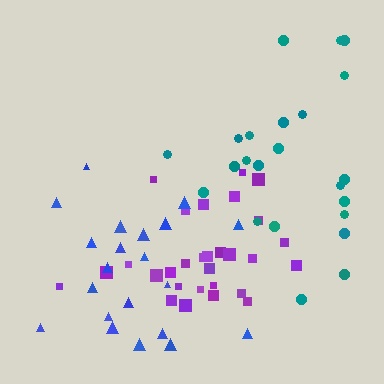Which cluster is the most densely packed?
Purple.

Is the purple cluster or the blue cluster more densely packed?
Purple.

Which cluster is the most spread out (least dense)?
Teal.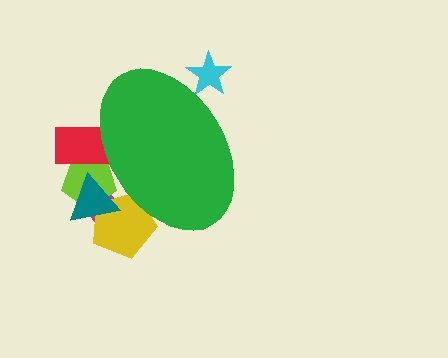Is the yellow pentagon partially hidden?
Yes, the yellow pentagon is partially hidden behind the green ellipse.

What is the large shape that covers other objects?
A green ellipse.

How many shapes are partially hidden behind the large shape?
6 shapes are partially hidden.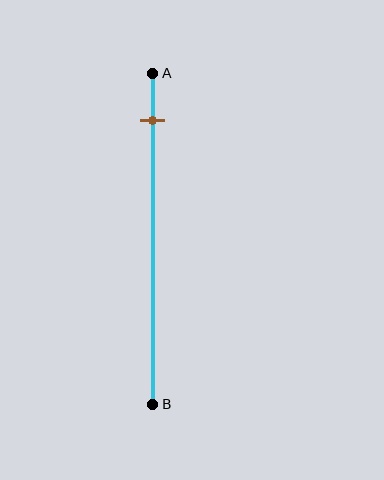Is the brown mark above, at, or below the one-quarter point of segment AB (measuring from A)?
The brown mark is above the one-quarter point of segment AB.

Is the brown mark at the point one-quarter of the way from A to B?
No, the mark is at about 15% from A, not at the 25% one-quarter point.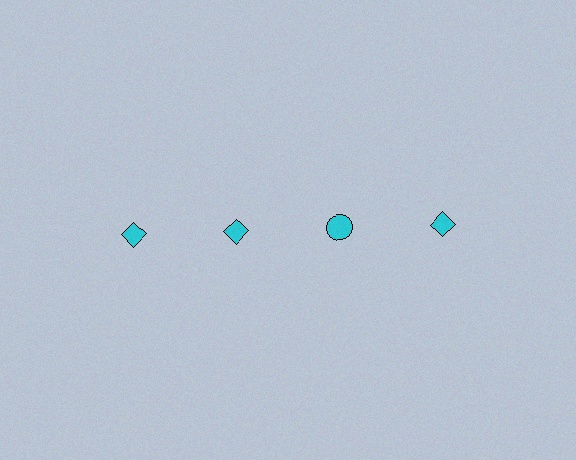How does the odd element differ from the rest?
It has a different shape: circle instead of diamond.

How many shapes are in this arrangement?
There are 4 shapes arranged in a grid pattern.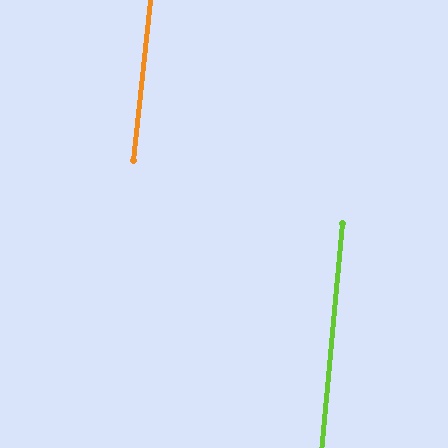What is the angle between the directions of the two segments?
Approximately 1 degree.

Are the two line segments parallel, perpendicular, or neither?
Parallel — their directions differ by only 0.5°.